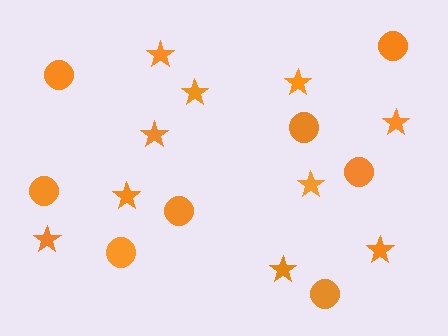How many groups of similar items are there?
There are 2 groups: one group of circles (8) and one group of stars (10).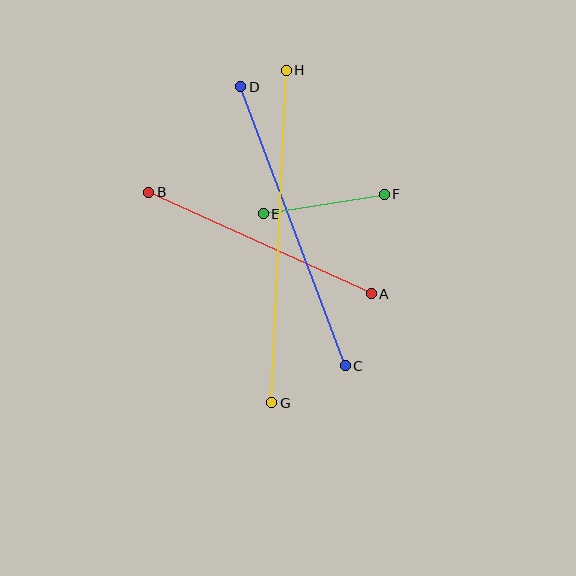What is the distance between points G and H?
The distance is approximately 333 pixels.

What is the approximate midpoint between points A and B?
The midpoint is at approximately (260, 243) pixels.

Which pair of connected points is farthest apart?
Points G and H are farthest apart.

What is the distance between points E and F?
The distance is approximately 122 pixels.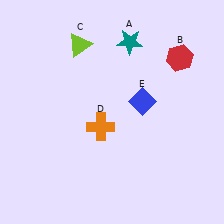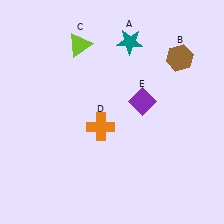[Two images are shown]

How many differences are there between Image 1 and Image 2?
There are 2 differences between the two images.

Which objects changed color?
B changed from red to brown. E changed from blue to purple.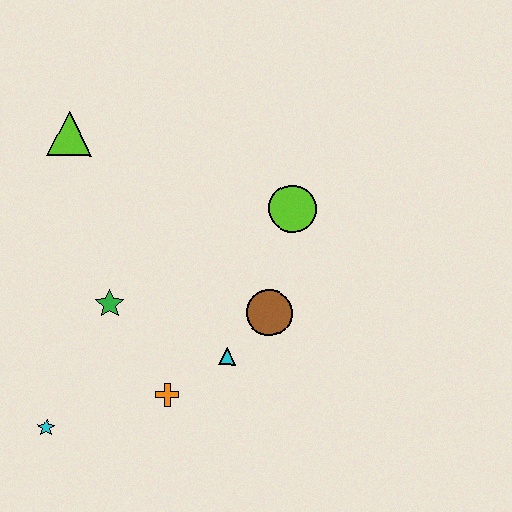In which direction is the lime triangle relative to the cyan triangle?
The lime triangle is above the cyan triangle.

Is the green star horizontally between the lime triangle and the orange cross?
Yes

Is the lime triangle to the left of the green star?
Yes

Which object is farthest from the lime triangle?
The cyan star is farthest from the lime triangle.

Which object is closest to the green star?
The orange cross is closest to the green star.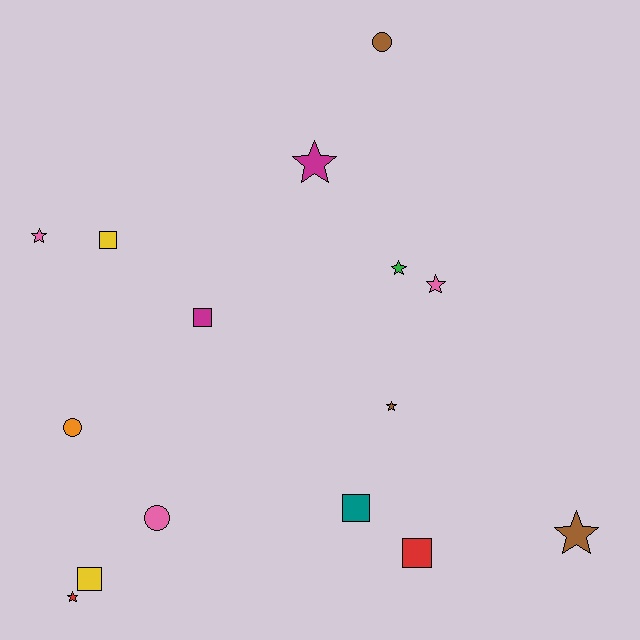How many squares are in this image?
There are 5 squares.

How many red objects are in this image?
There are 2 red objects.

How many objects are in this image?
There are 15 objects.